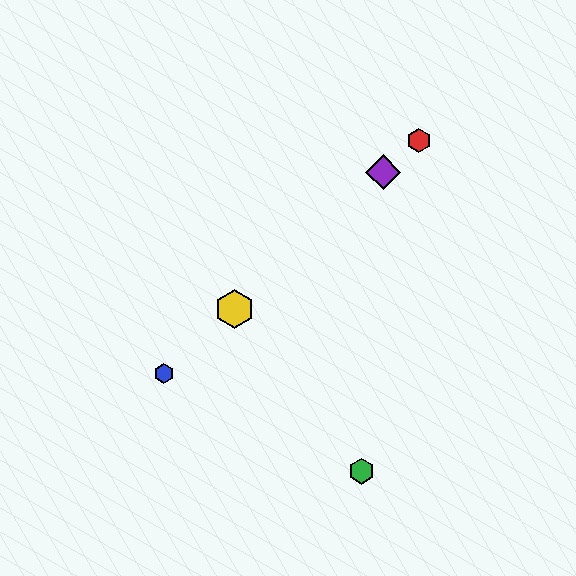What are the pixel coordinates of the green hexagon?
The green hexagon is at (362, 471).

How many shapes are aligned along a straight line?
4 shapes (the red hexagon, the blue hexagon, the yellow hexagon, the purple diamond) are aligned along a straight line.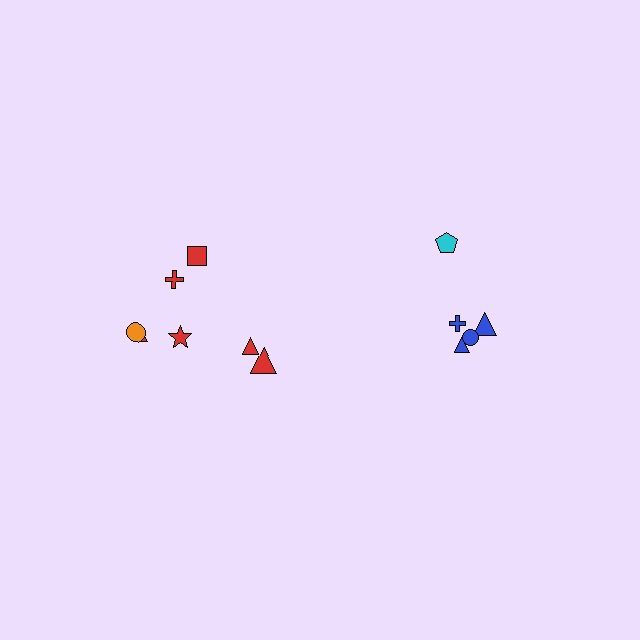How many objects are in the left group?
There are 7 objects.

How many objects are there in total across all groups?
There are 12 objects.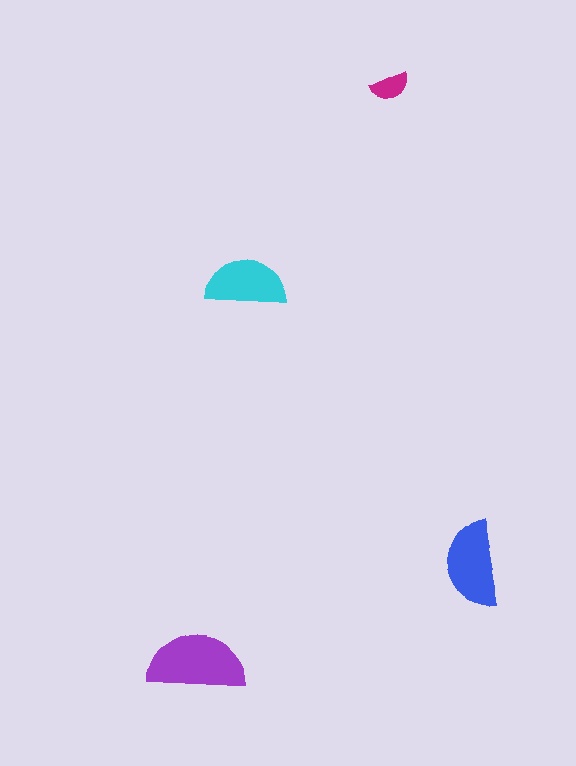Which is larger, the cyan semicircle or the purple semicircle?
The purple one.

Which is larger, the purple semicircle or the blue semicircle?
The purple one.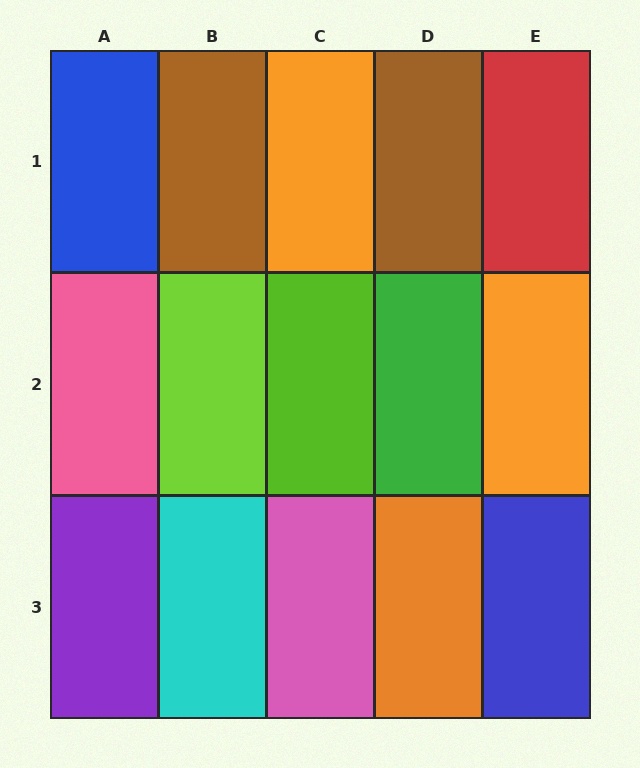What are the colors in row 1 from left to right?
Blue, brown, orange, brown, red.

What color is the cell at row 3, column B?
Cyan.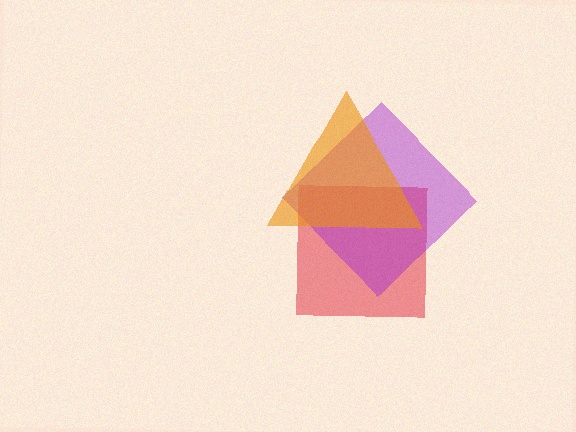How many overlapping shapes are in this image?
There are 3 overlapping shapes in the image.